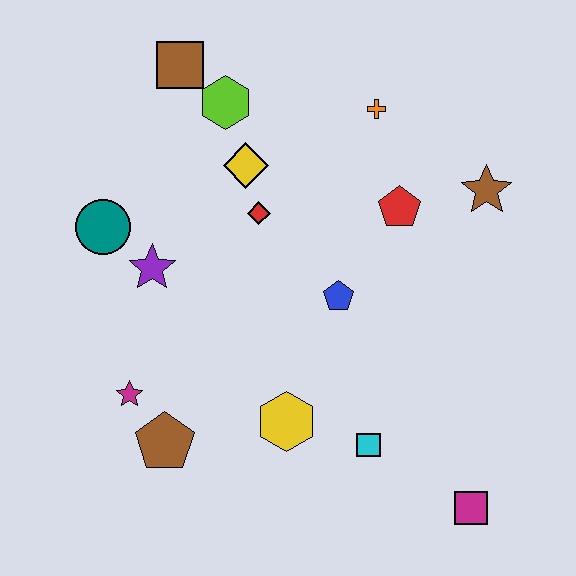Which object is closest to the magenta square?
The cyan square is closest to the magenta square.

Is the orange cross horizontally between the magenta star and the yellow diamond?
No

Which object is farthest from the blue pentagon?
The brown square is farthest from the blue pentagon.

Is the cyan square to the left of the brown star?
Yes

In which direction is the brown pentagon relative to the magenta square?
The brown pentagon is to the left of the magenta square.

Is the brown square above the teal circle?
Yes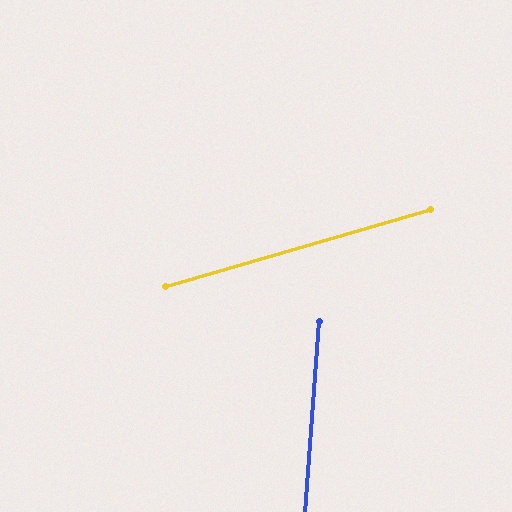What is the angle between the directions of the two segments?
Approximately 70 degrees.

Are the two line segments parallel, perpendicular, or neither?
Neither parallel nor perpendicular — they differ by about 70°.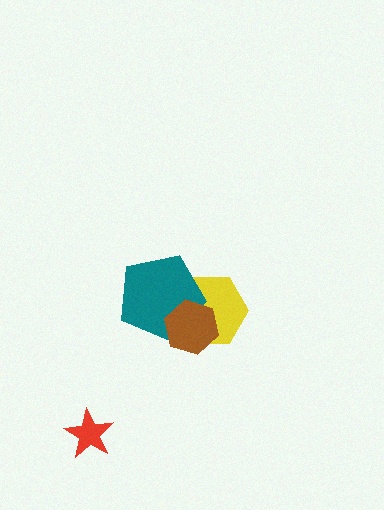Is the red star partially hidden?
No, no other shape covers it.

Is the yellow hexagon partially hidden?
Yes, it is partially covered by another shape.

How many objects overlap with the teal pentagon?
2 objects overlap with the teal pentagon.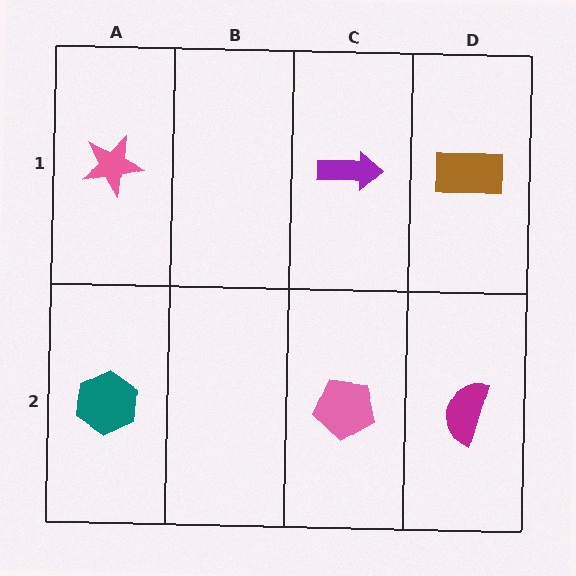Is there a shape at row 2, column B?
No, that cell is empty.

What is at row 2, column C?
A pink pentagon.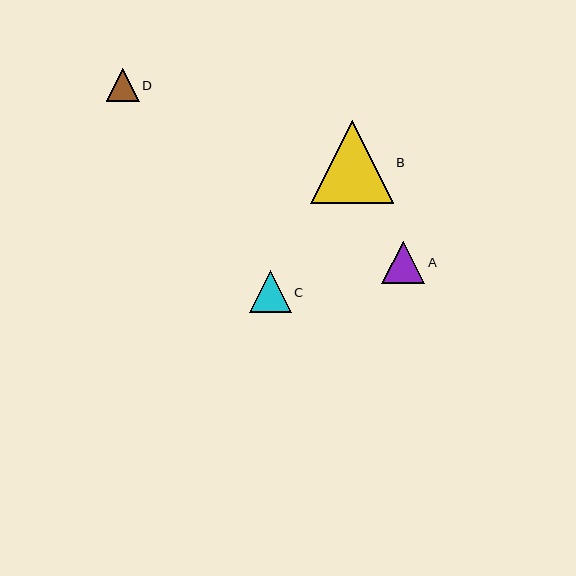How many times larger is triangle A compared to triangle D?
Triangle A is approximately 1.3 times the size of triangle D.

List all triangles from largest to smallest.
From largest to smallest: B, A, C, D.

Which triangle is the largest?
Triangle B is the largest with a size of approximately 82 pixels.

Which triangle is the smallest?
Triangle D is the smallest with a size of approximately 33 pixels.